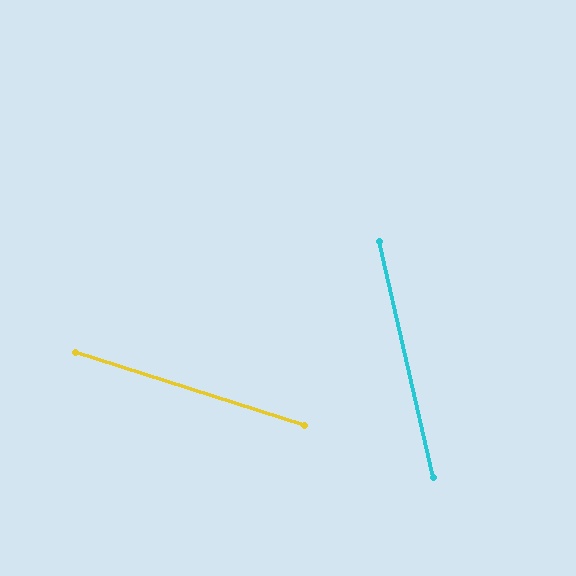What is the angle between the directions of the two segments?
Approximately 59 degrees.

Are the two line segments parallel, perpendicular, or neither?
Neither parallel nor perpendicular — they differ by about 59°.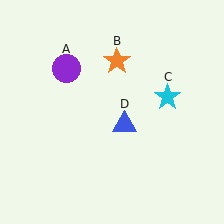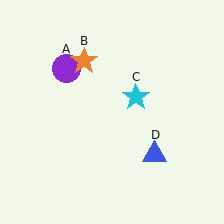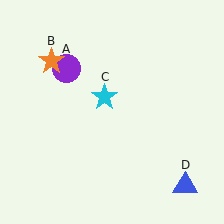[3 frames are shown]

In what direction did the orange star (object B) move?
The orange star (object B) moved left.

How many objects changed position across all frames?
3 objects changed position: orange star (object B), cyan star (object C), blue triangle (object D).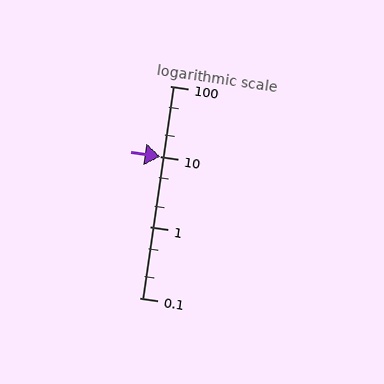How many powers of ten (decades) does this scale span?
The scale spans 3 decades, from 0.1 to 100.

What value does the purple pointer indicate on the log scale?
The pointer indicates approximately 9.8.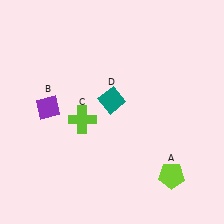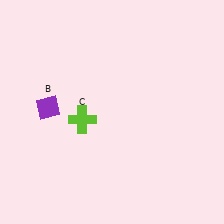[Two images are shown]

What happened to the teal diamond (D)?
The teal diamond (D) was removed in Image 2. It was in the top-left area of Image 1.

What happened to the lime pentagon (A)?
The lime pentagon (A) was removed in Image 2. It was in the bottom-right area of Image 1.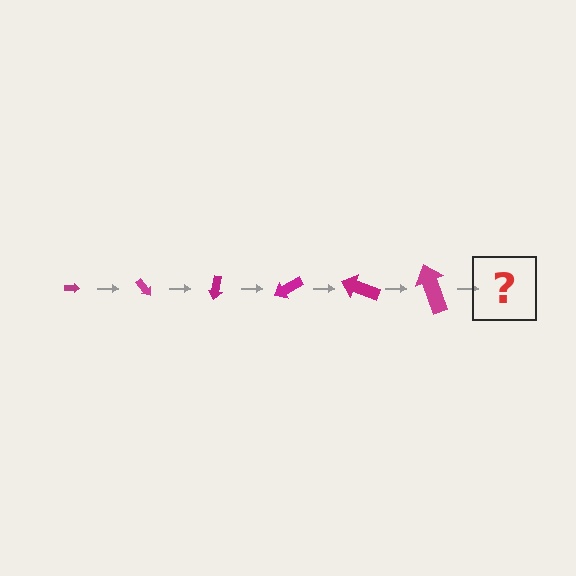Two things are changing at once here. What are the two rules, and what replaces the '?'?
The two rules are that the arrow grows larger each step and it rotates 50 degrees each step. The '?' should be an arrow, larger than the previous one and rotated 300 degrees from the start.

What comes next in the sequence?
The next element should be an arrow, larger than the previous one and rotated 300 degrees from the start.